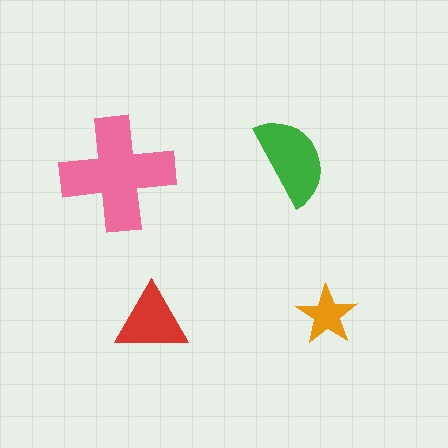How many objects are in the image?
There are 4 objects in the image.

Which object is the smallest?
The orange star.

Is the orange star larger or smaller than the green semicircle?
Smaller.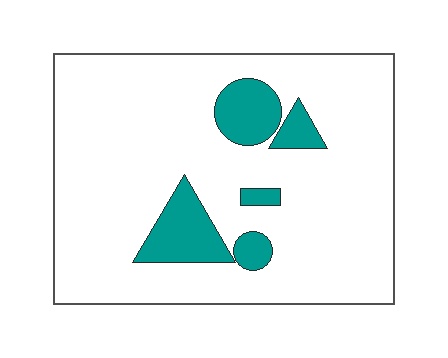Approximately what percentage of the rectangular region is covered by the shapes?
Approximately 15%.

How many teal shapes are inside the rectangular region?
5.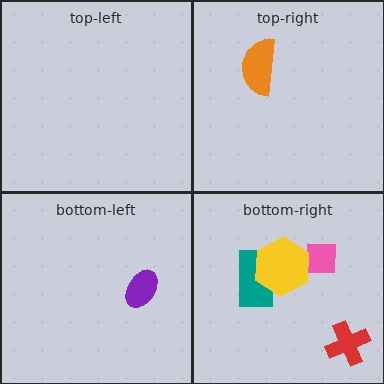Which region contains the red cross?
The bottom-right region.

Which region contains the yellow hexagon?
The bottom-right region.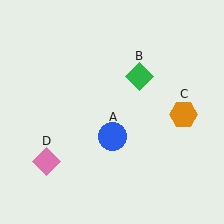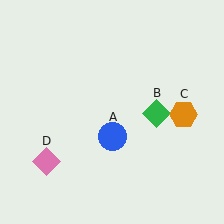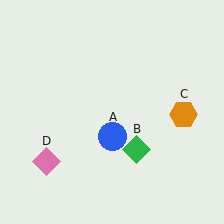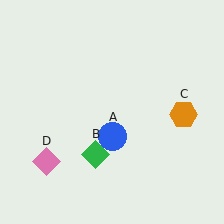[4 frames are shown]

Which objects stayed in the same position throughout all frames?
Blue circle (object A) and orange hexagon (object C) and pink diamond (object D) remained stationary.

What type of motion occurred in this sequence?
The green diamond (object B) rotated clockwise around the center of the scene.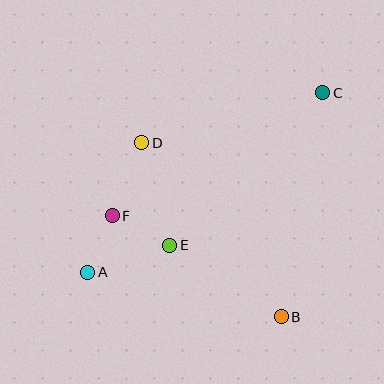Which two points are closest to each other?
Points A and F are closest to each other.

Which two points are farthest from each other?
Points A and C are farthest from each other.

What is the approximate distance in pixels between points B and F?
The distance between B and F is approximately 197 pixels.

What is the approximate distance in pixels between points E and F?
The distance between E and F is approximately 64 pixels.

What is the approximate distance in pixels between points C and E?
The distance between C and E is approximately 216 pixels.